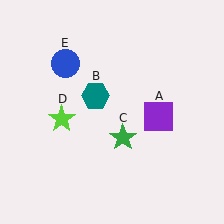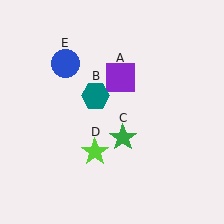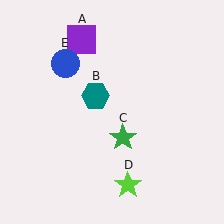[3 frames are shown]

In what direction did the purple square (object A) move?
The purple square (object A) moved up and to the left.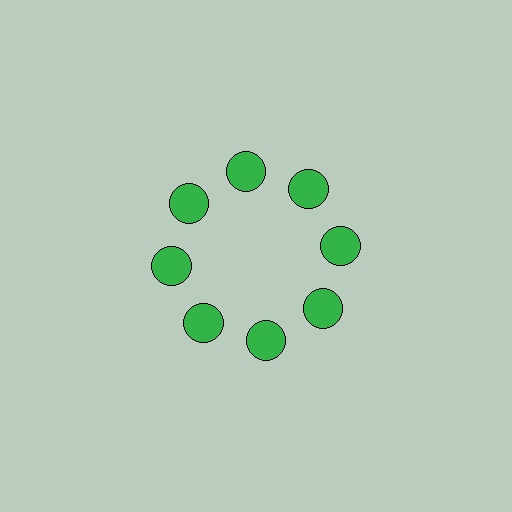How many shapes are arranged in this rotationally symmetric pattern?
There are 8 shapes, arranged in 8 groups of 1.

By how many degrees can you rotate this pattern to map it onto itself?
The pattern maps onto itself every 45 degrees of rotation.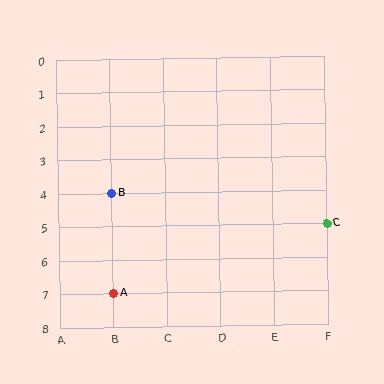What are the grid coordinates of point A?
Point A is at grid coordinates (B, 7).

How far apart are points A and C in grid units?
Points A and C are 4 columns and 2 rows apart (about 4.5 grid units diagonally).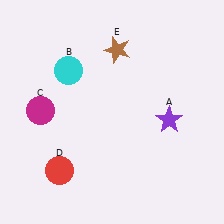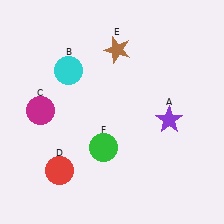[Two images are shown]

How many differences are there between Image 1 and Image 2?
There is 1 difference between the two images.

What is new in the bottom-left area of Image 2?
A green circle (F) was added in the bottom-left area of Image 2.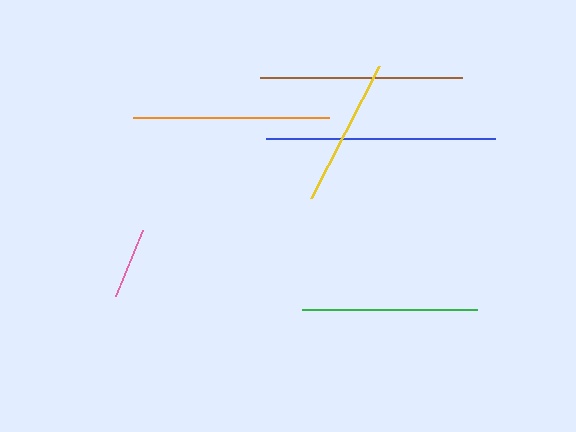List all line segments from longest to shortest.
From longest to shortest: blue, brown, orange, green, yellow, pink.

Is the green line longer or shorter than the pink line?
The green line is longer than the pink line.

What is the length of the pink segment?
The pink segment is approximately 71 pixels long.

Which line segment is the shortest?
The pink line is the shortest at approximately 71 pixels.